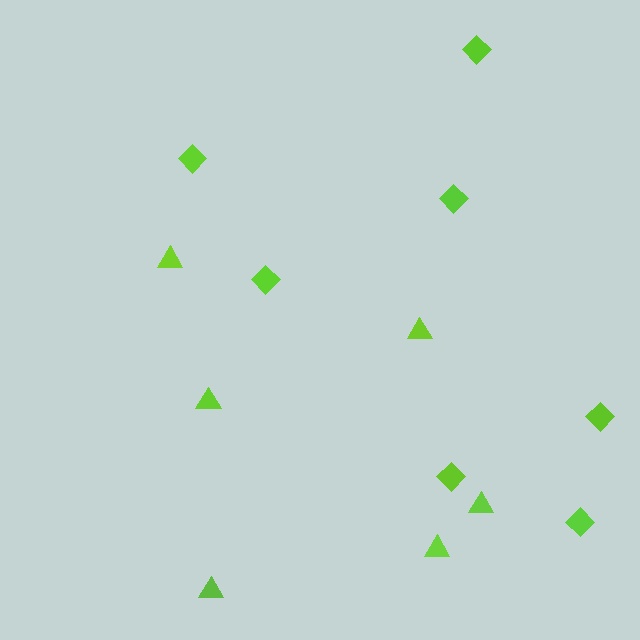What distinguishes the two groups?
There are 2 groups: one group of triangles (6) and one group of diamonds (7).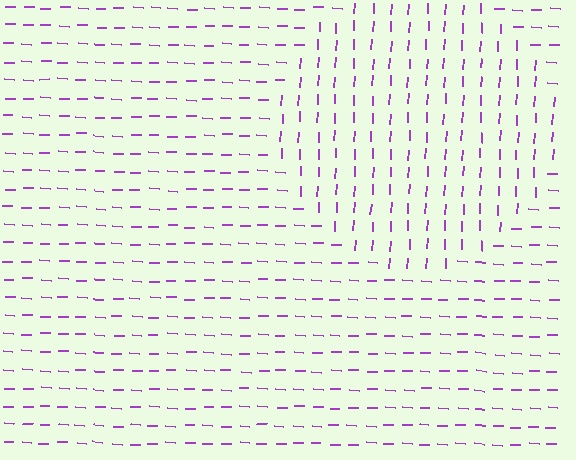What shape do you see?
I see a circle.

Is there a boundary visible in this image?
Yes, there is a texture boundary formed by a change in line orientation.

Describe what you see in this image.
The image is filled with small purple line segments. A circle region in the image has lines oriented differently from the surrounding lines, creating a visible texture boundary.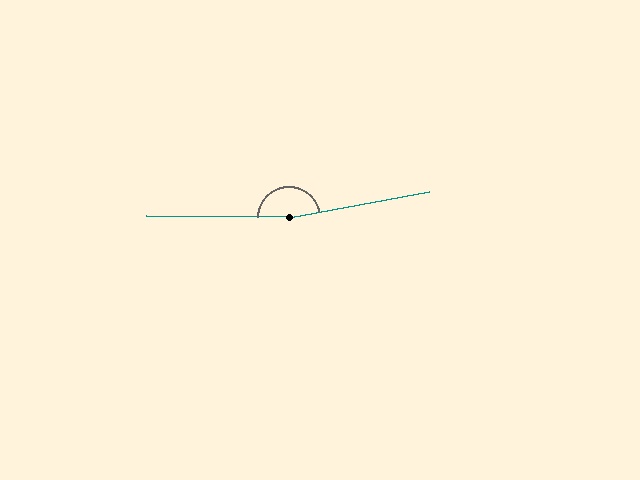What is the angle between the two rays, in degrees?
Approximately 169 degrees.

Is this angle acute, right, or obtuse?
It is obtuse.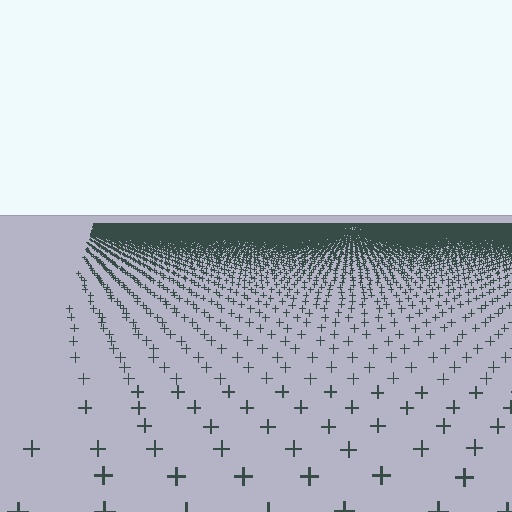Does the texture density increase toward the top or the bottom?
Density increases toward the top.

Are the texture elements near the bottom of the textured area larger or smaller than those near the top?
Larger. Near the bottom, elements are closer to the viewer and appear at a bigger on-screen size.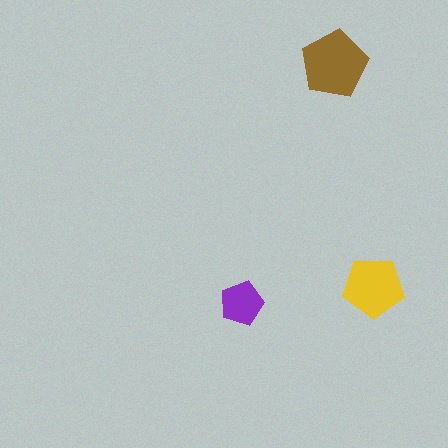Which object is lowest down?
The purple pentagon is bottommost.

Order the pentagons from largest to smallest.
the brown one, the yellow one, the purple one.